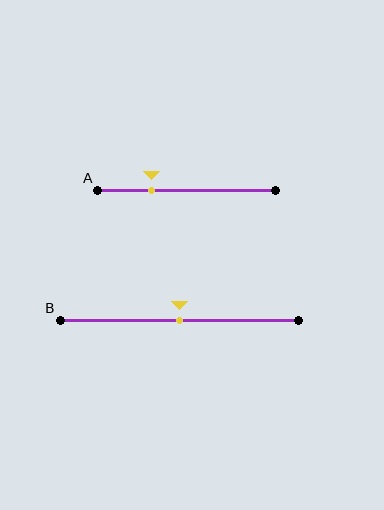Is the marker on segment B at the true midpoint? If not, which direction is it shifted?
Yes, the marker on segment B is at the true midpoint.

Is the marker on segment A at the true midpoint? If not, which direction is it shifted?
No, the marker on segment A is shifted to the left by about 20% of the segment length.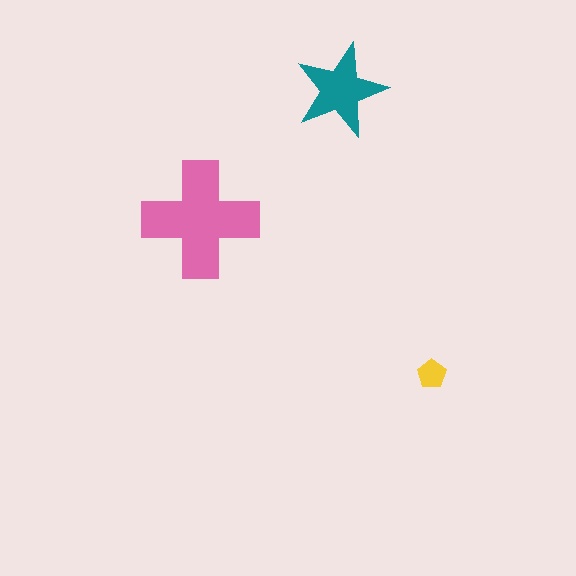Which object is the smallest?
The yellow pentagon.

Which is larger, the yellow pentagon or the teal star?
The teal star.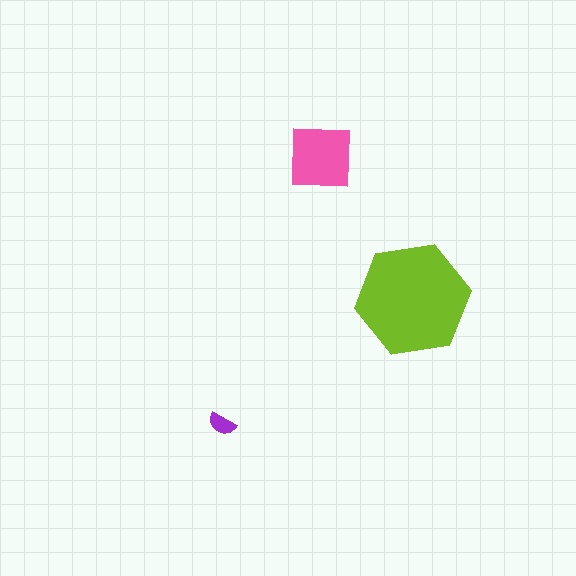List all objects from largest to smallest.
The lime hexagon, the pink square, the purple semicircle.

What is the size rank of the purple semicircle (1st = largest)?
3rd.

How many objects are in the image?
There are 3 objects in the image.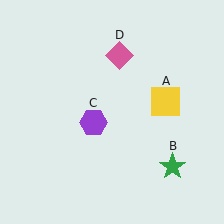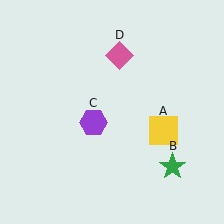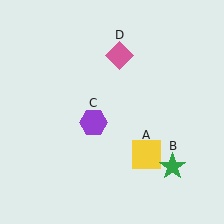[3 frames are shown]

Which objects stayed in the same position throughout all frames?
Green star (object B) and purple hexagon (object C) and pink diamond (object D) remained stationary.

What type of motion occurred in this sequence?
The yellow square (object A) rotated clockwise around the center of the scene.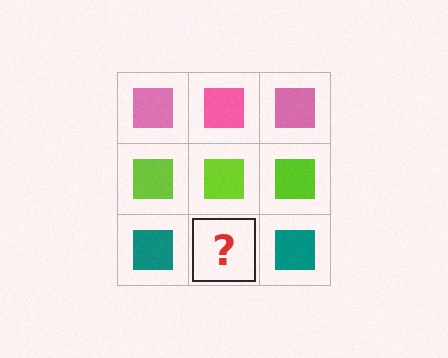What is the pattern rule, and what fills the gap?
The rule is that each row has a consistent color. The gap should be filled with a teal square.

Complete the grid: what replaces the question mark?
The question mark should be replaced with a teal square.